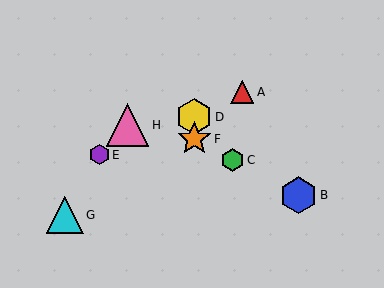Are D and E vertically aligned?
No, D is at x≈194 and E is at x≈99.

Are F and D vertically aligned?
Yes, both are at x≈194.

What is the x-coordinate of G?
Object G is at x≈65.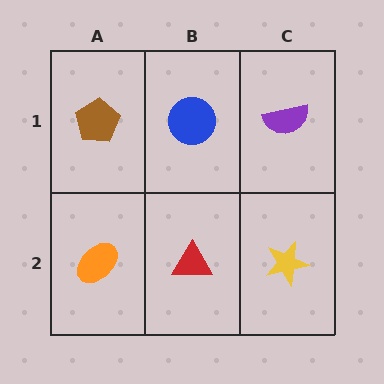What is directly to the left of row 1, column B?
A brown pentagon.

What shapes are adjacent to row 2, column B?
A blue circle (row 1, column B), an orange ellipse (row 2, column A), a yellow star (row 2, column C).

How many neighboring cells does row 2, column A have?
2.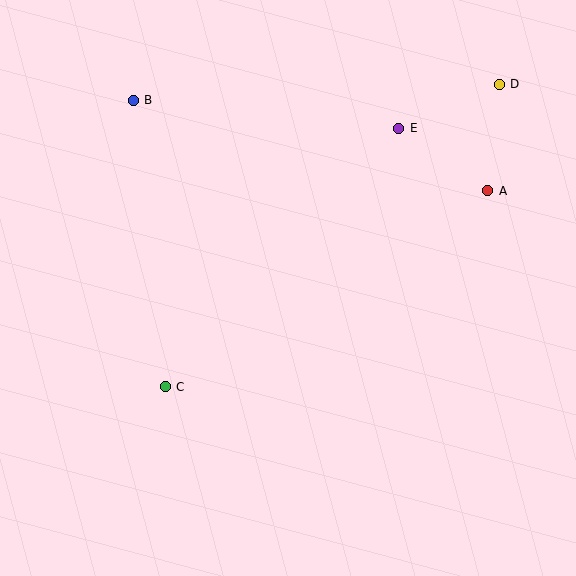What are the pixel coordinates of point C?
Point C is at (165, 387).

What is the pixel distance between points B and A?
The distance between B and A is 366 pixels.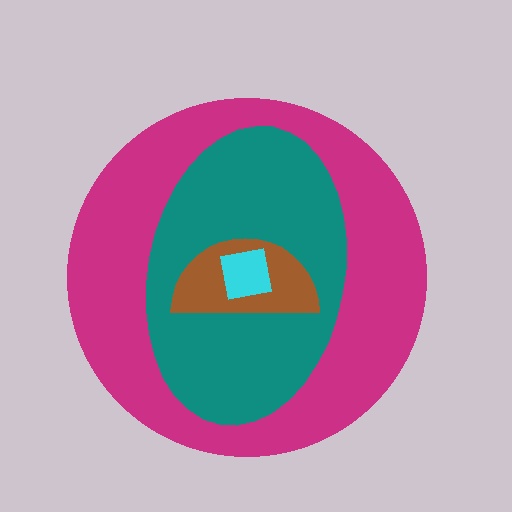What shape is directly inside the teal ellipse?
The brown semicircle.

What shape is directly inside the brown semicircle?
The cyan square.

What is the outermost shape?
The magenta circle.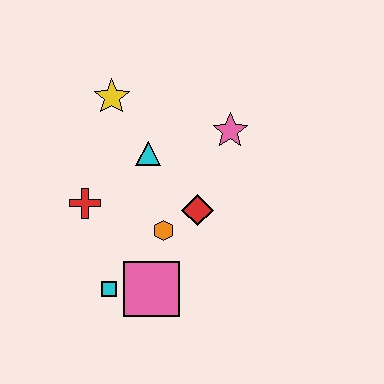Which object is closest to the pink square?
The cyan square is closest to the pink square.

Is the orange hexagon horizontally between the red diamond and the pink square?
Yes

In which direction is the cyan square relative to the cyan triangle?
The cyan square is below the cyan triangle.